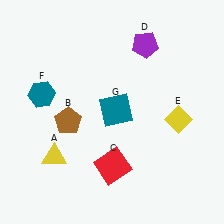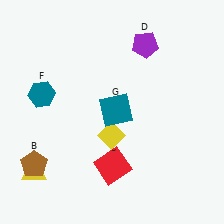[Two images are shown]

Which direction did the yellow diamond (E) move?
The yellow diamond (E) moved left.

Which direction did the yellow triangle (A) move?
The yellow triangle (A) moved left.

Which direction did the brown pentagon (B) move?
The brown pentagon (B) moved down.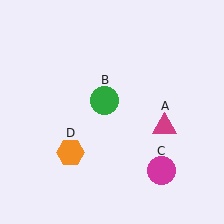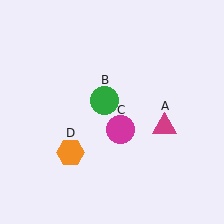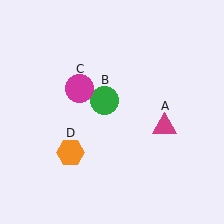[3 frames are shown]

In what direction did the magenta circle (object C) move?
The magenta circle (object C) moved up and to the left.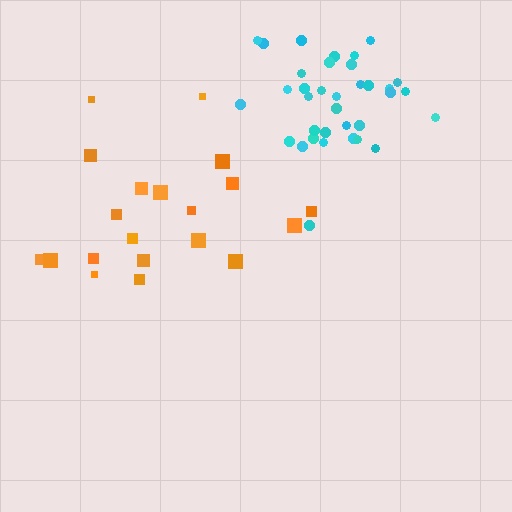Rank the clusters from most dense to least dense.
cyan, orange.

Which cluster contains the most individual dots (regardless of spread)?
Cyan (35).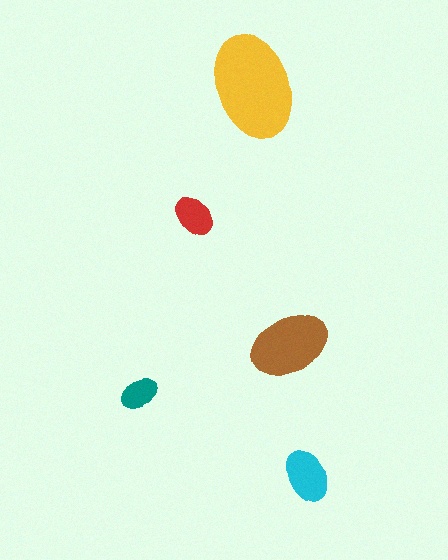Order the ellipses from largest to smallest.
the yellow one, the brown one, the cyan one, the red one, the teal one.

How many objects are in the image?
There are 5 objects in the image.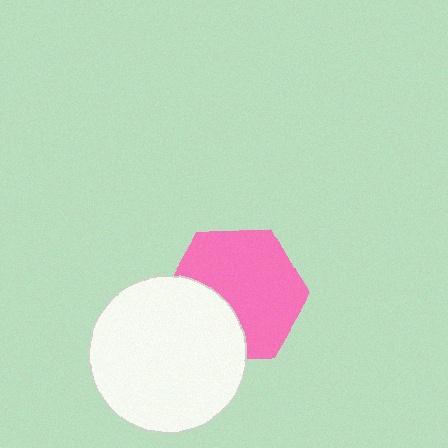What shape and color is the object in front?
The object in front is a white circle.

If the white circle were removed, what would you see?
You would see the complete pink hexagon.